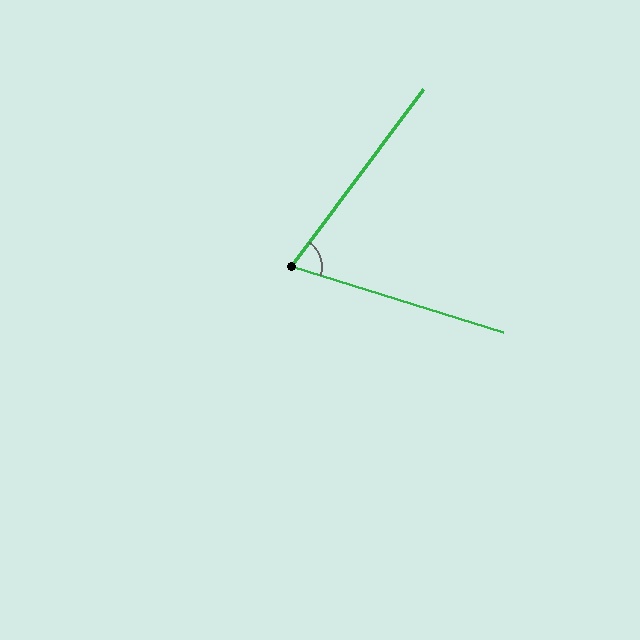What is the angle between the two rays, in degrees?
Approximately 71 degrees.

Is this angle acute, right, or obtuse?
It is acute.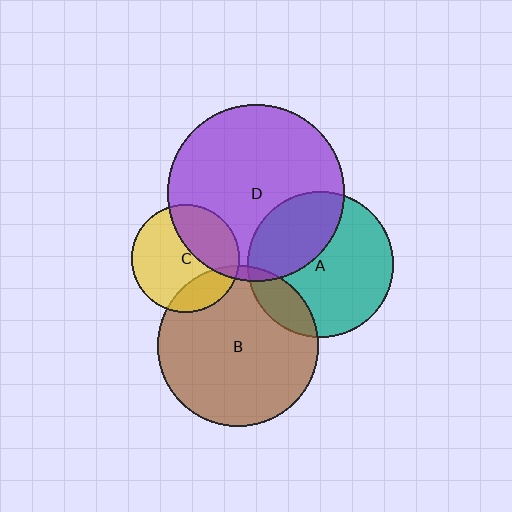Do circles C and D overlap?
Yes.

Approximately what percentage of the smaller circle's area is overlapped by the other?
Approximately 35%.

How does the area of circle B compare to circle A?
Approximately 1.2 times.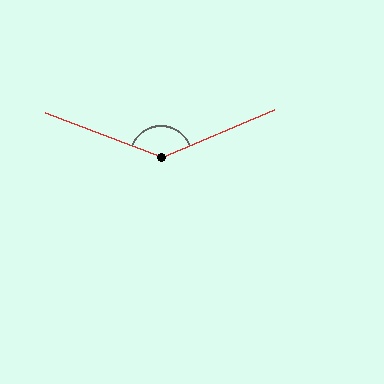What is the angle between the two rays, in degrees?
Approximately 136 degrees.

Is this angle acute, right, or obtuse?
It is obtuse.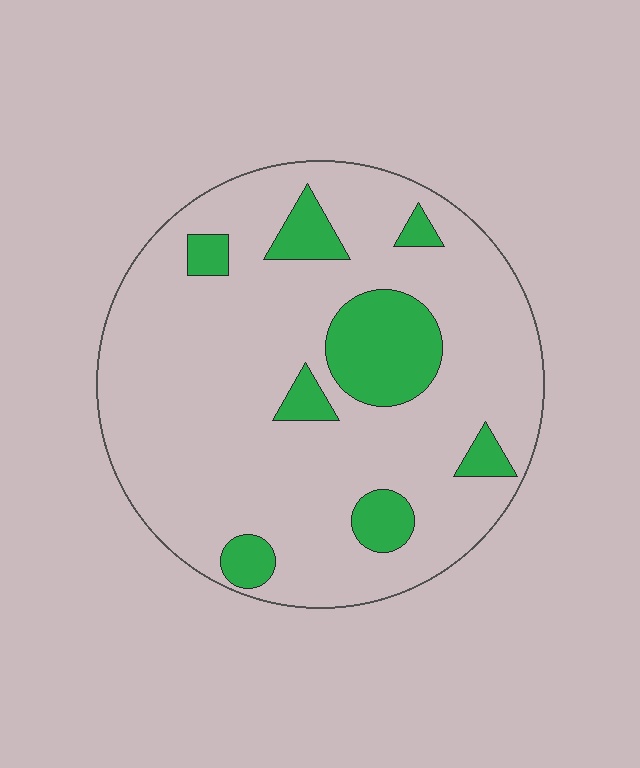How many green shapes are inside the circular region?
8.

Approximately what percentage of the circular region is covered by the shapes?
Approximately 15%.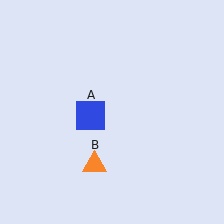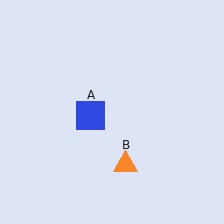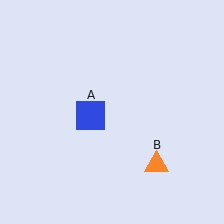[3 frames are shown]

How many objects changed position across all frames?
1 object changed position: orange triangle (object B).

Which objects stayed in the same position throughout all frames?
Blue square (object A) remained stationary.